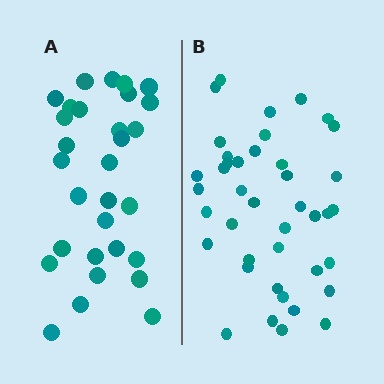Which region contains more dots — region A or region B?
Region B (the right region) has more dots.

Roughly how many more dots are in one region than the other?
Region B has roughly 12 or so more dots than region A.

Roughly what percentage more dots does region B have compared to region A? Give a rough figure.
About 35% more.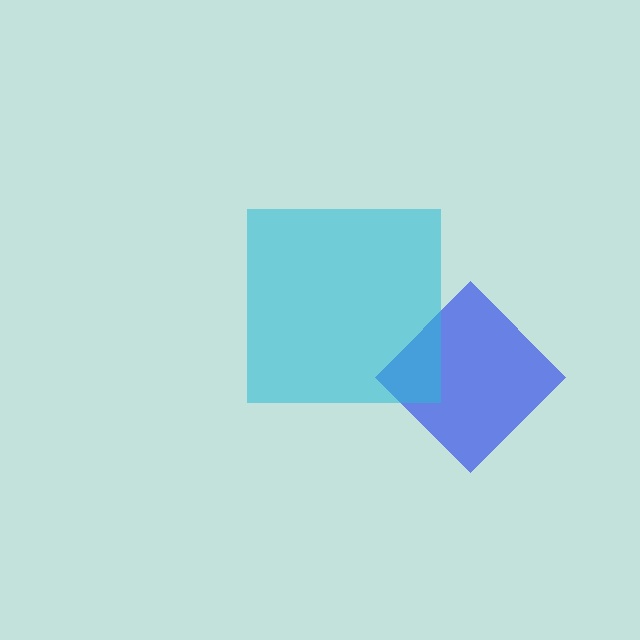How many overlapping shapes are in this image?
There are 2 overlapping shapes in the image.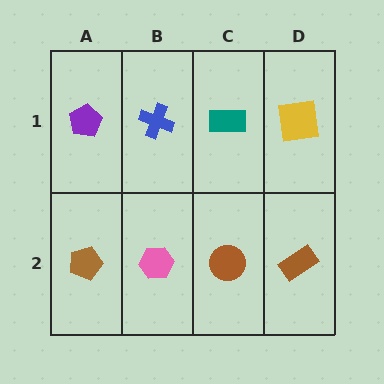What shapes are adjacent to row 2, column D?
A yellow square (row 1, column D), a brown circle (row 2, column C).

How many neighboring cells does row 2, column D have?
2.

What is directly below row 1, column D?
A brown rectangle.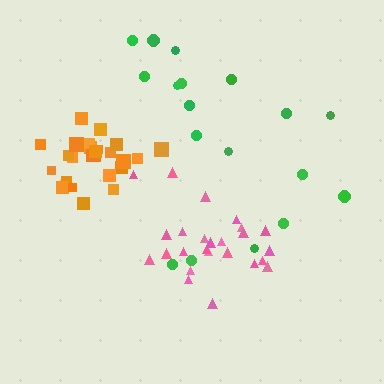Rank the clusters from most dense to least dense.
orange, pink, green.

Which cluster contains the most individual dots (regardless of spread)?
Pink (25).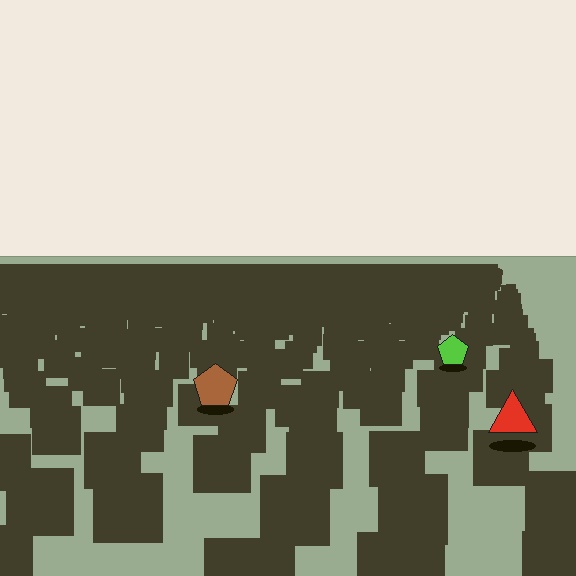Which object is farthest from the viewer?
The lime pentagon is farthest from the viewer. It appears smaller and the ground texture around it is denser.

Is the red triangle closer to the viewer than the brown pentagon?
Yes. The red triangle is closer — you can tell from the texture gradient: the ground texture is coarser near it.